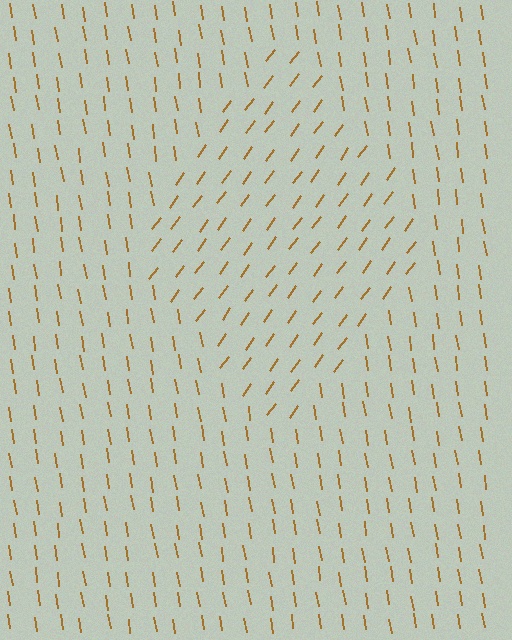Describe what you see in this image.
The image is filled with small brown line segments. A diamond region in the image has lines oriented differently from the surrounding lines, creating a visible texture boundary.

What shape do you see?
I see a diamond.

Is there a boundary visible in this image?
Yes, there is a texture boundary formed by a change in line orientation.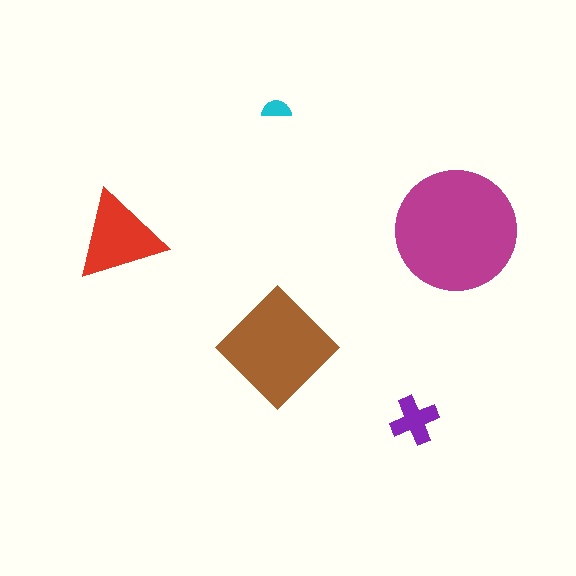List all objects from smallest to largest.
The cyan semicircle, the purple cross, the red triangle, the brown diamond, the magenta circle.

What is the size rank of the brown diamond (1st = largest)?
2nd.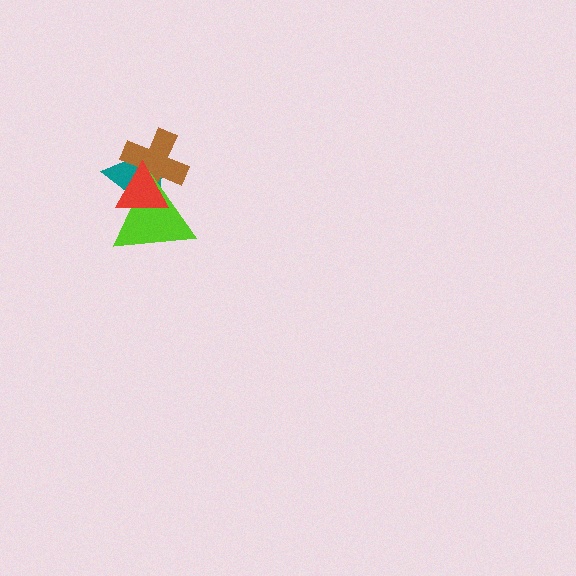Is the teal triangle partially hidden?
Yes, it is partially covered by another shape.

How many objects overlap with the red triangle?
3 objects overlap with the red triangle.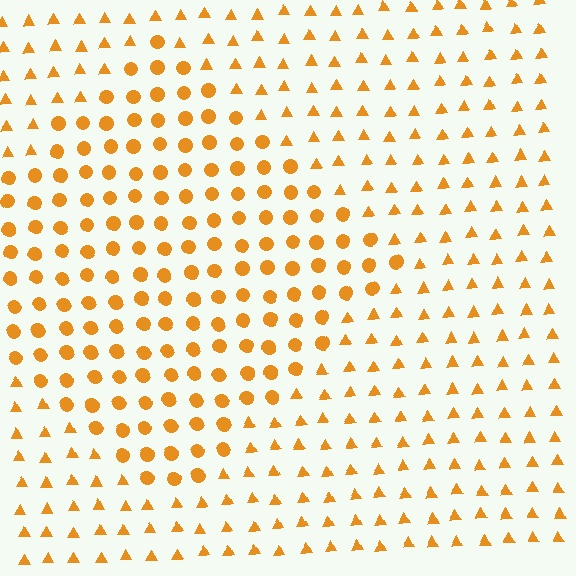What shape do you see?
I see a diamond.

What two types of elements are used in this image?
The image uses circles inside the diamond region and triangles outside it.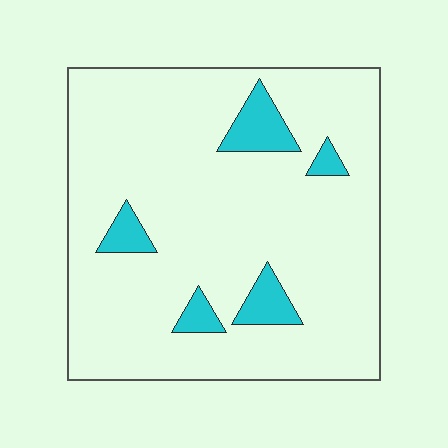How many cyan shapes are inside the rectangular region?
5.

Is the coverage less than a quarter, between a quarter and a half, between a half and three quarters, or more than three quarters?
Less than a quarter.